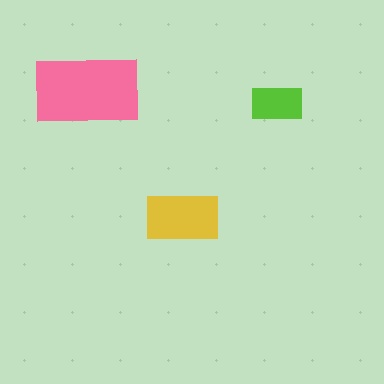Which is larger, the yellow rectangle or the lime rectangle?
The yellow one.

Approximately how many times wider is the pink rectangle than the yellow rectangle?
About 1.5 times wider.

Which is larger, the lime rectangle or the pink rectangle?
The pink one.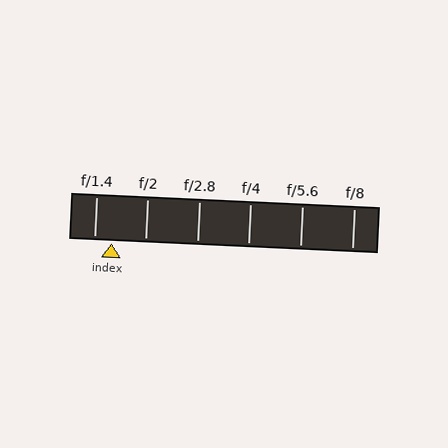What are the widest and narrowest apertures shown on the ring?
The widest aperture shown is f/1.4 and the narrowest is f/8.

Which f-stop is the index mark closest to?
The index mark is closest to f/1.4.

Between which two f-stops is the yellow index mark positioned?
The index mark is between f/1.4 and f/2.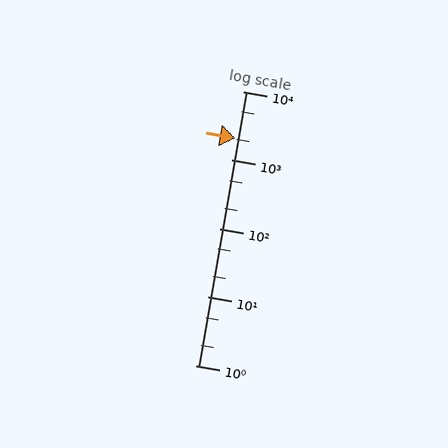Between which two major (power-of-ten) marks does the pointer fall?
The pointer is between 1000 and 10000.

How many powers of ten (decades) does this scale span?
The scale spans 4 decades, from 1 to 10000.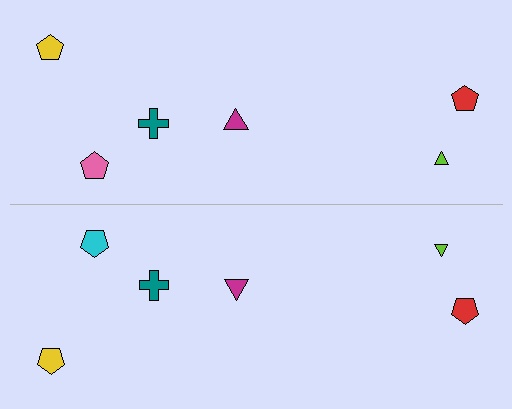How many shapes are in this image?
There are 12 shapes in this image.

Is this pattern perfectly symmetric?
No, the pattern is not perfectly symmetric. The cyan pentagon on the bottom side breaks the symmetry — its mirror counterpart is pink.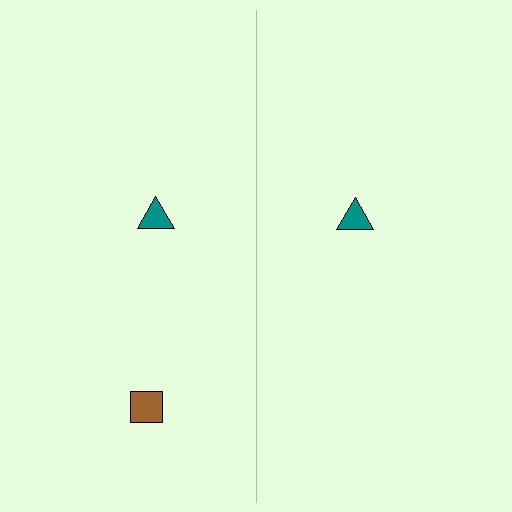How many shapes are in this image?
There are 3 shapes in this image.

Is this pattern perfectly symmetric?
No, the pattern is not perfectly symmetric. A brown square is missing from the right side.